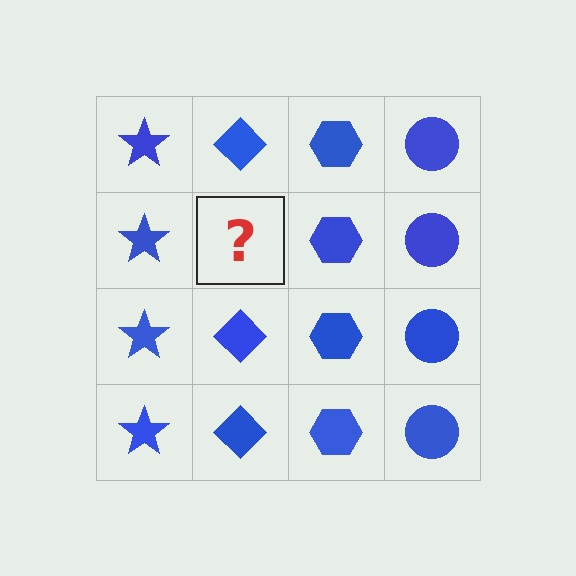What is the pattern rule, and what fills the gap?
The rule is that each column has a consistent shape. The gap should be filled with a blue diamond.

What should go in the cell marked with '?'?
The missing cell should contain a blue diamond.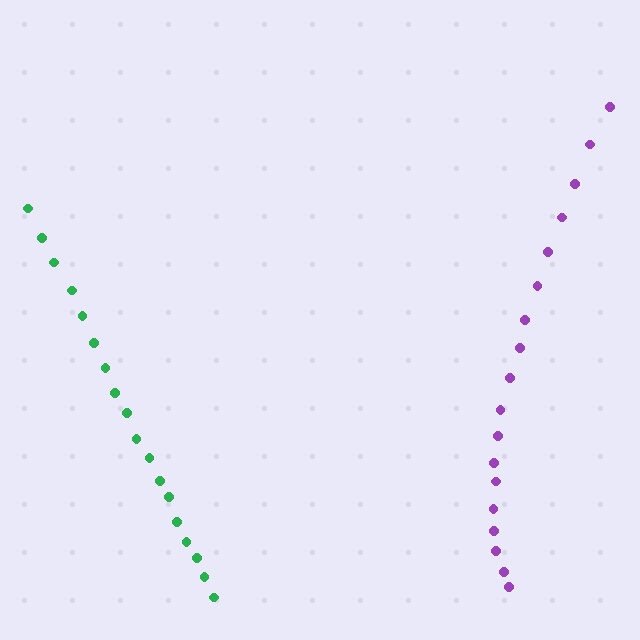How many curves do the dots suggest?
There are 2 distinct paths.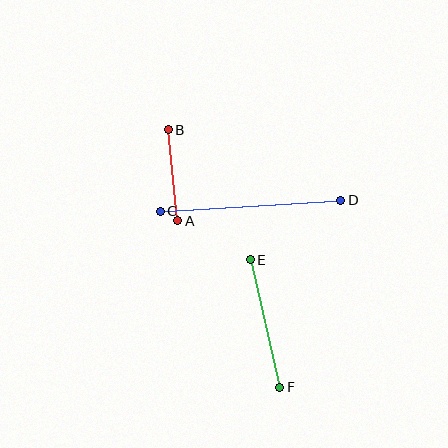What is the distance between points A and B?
The distance is approximately 91 pixels.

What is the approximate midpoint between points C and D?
The midpoint is at approximately (250, 206) pixels.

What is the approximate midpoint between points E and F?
The midpoint is at approximately (265, 323) pixels.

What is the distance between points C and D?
The distance is approximately 181 pixels.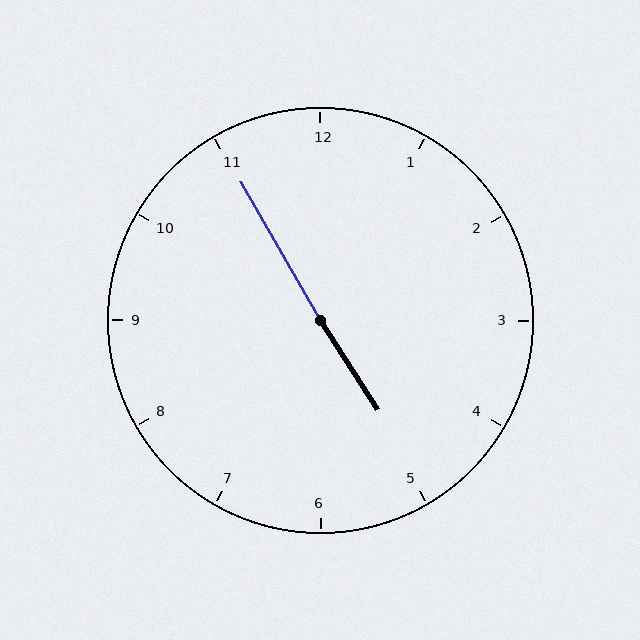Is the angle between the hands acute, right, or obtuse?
It is obtuse.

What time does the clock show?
4:55.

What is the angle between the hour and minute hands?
Approximately 178 degrees.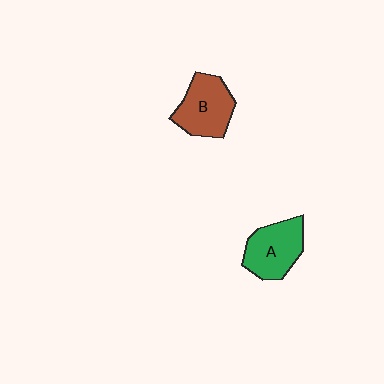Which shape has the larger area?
Shape B (brown).